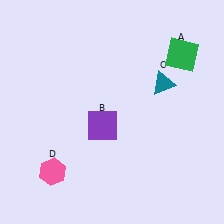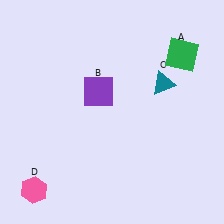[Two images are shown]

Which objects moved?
The objects that moved are: the purple square (B), the pink hexagon (D).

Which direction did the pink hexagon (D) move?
The pink hexagon (D) moved left.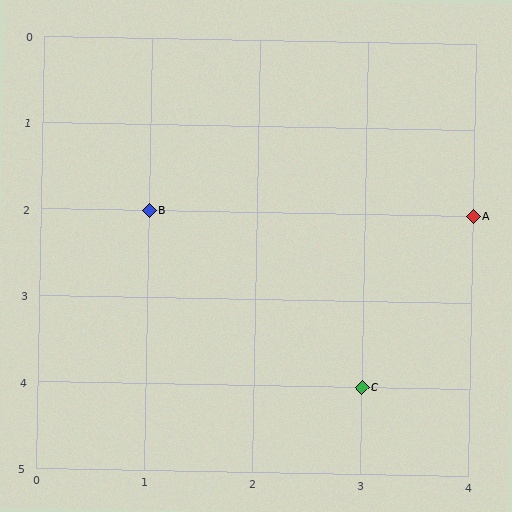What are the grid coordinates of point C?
Point C is at grid coordinates (3, 4).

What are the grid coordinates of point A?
Point A is at grid coordinates (4, 2).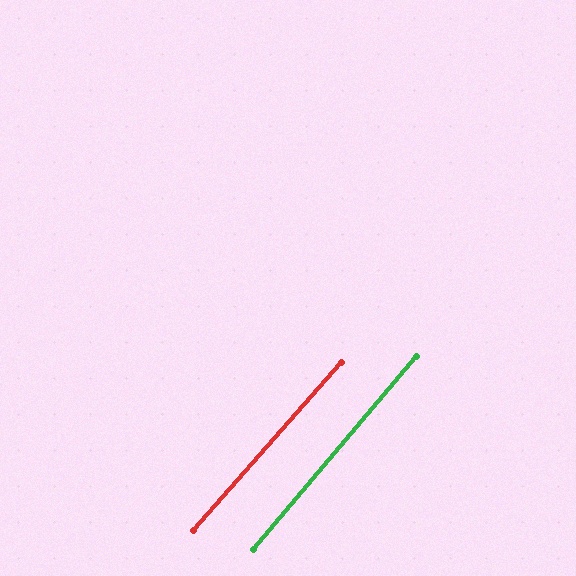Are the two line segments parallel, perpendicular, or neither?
Parallel — their directions differ by only 1.0°.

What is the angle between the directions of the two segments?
Approximately 1 degree.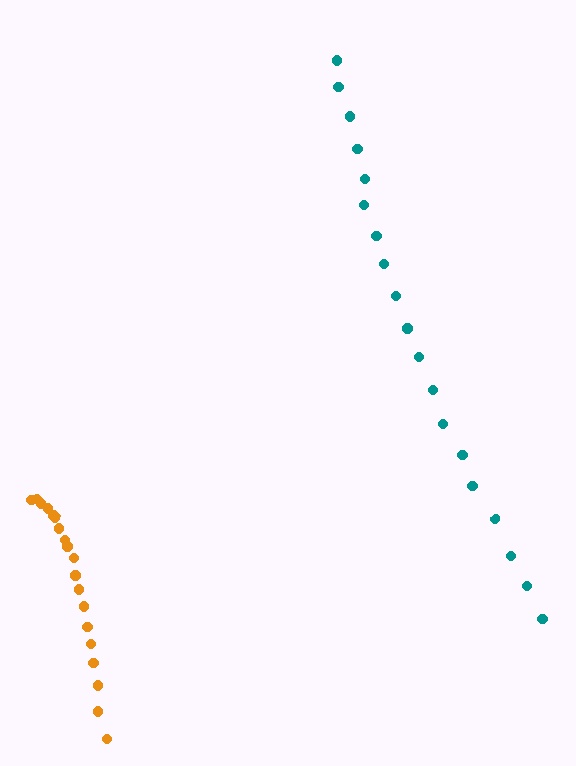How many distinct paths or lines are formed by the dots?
There are 2 distinct paths.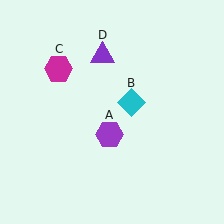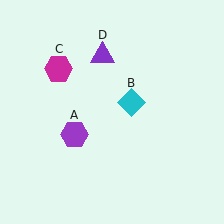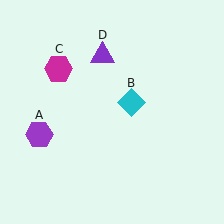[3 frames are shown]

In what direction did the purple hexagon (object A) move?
The purple hexagon (object A) moved left.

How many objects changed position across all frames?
1 object changed position: purple hexagon (object A).